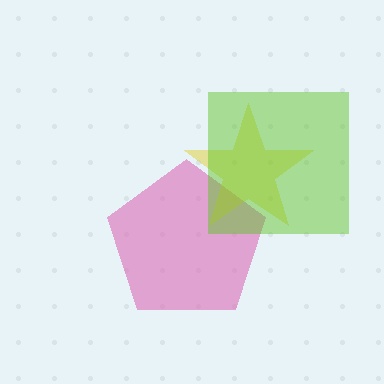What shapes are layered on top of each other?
The layered shapes are: a pink pentagon, a yellow star, a lime square.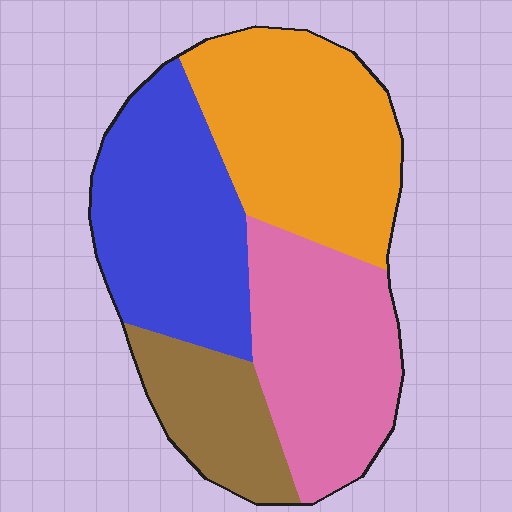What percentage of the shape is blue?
Blue covers roughly 30% of the shape.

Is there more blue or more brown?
Blue.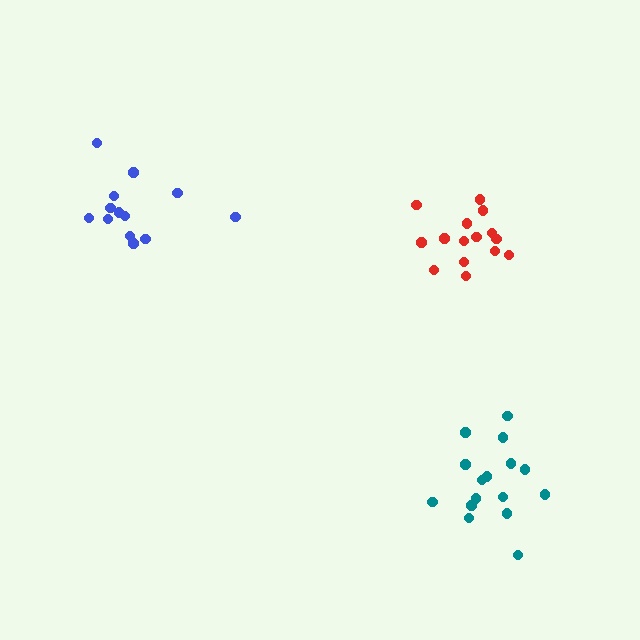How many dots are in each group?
Group 1: 16 dots, Group 2: 13 dots, Group 3: 15 dots (44 total).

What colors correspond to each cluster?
The clusters are colored: teal, blue, red.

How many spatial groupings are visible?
There are 3 spatial groupings.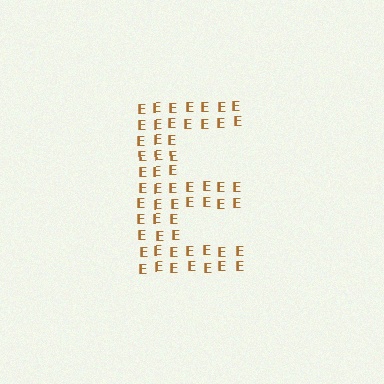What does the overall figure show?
The overall figure shows the letter E.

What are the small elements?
The small elements are letter E's.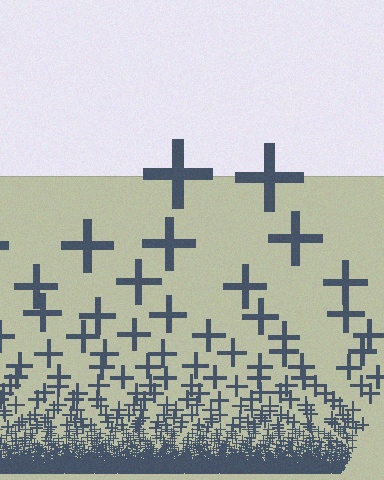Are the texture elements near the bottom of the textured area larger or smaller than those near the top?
Smaller. The gradient is inverted — elements near the bottom are smaller and denser.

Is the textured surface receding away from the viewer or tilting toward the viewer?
The surface appears to tilt toward the viewer. Texture elements get larger and sparser toward the top.